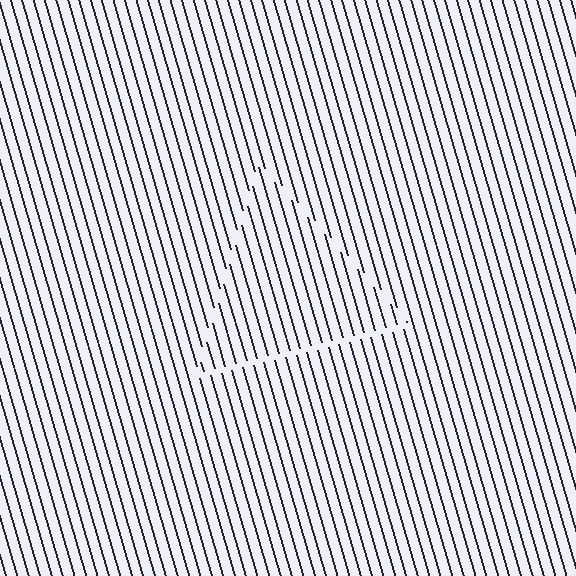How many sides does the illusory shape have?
3 sides — the line-ends trace a triangle.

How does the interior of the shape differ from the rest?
The interior of the shape contains the same grating, shifted by half a period — the contour is defined by the phase discontinuity where line-ends from the inner and outer gratings abut.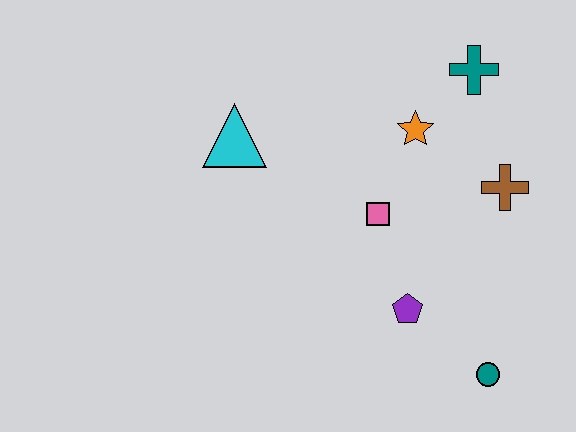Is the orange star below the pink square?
No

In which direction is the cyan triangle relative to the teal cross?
The cyan triangle is to the left of the teal cross.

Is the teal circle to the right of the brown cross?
No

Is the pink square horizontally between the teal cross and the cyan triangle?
Yes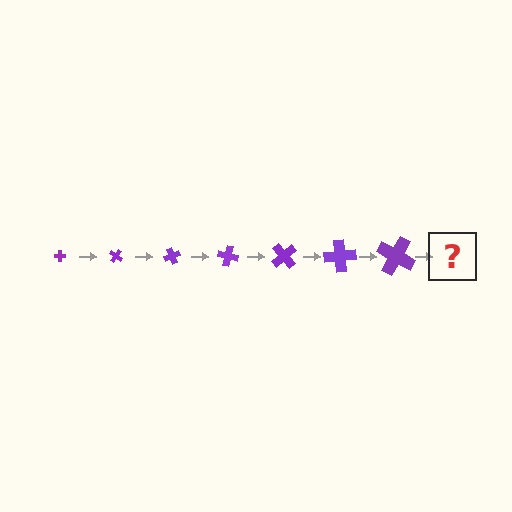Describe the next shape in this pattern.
It should be a cross, larger than the previous one and rotated 245 degrees from the start.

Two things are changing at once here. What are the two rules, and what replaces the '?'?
The two rules are that the cross grows larger each step and it rotates 35 degrees each step. The '?' should be a cross, larger than the previous one and rotated 245 degrees from the start.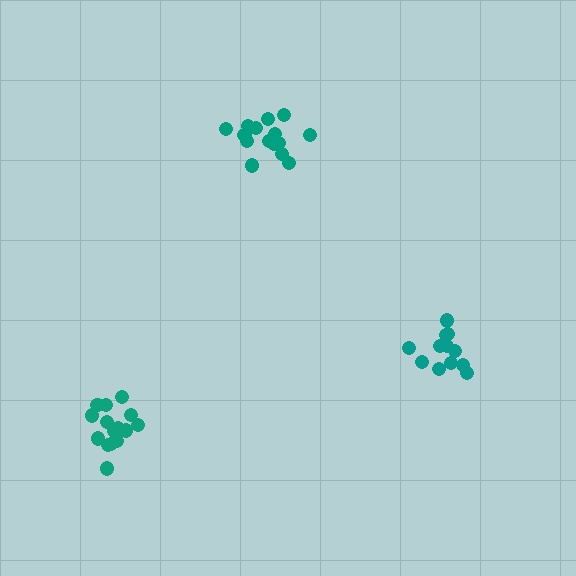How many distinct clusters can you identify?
There are 3 distinct clusters.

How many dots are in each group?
Group 1: 15 dots, Group 2: 15 dots, Group 3: 12 dots (42 total).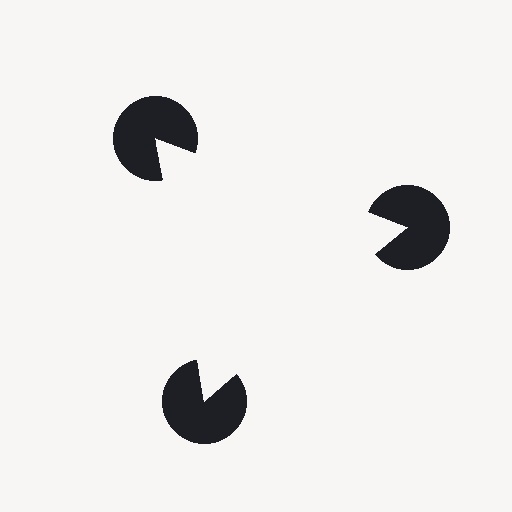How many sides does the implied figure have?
3 sides.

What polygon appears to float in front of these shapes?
An illusory triangle — its edges are inferred from the aligned wedge cuts in the pac-man discs, not physically drawn.